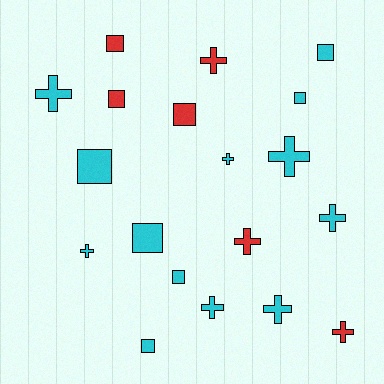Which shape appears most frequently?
Cross, with 10 objects.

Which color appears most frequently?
Cyan, with 13 objects.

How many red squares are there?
There are 3 red squares.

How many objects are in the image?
There are 19 objects.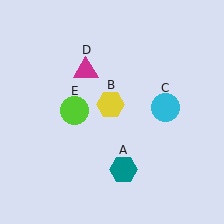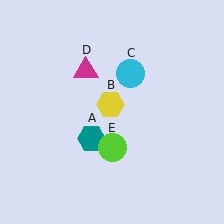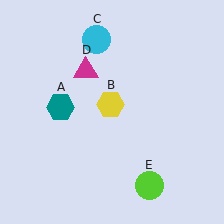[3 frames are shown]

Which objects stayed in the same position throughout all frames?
Yellow hexagon (object B) and magenta triangle (object D) remained stationary.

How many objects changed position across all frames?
3 objects changed position: teal hexagon (object A), cyan circle (object C), lime circle (object E).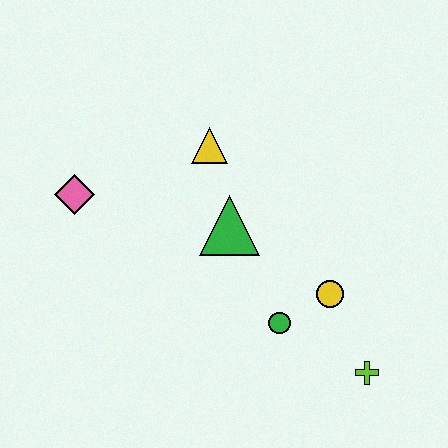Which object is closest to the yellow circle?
The green circle is closest to the yellow circle.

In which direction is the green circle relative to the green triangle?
The green circle is below the green triangle.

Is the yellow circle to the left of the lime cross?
Yes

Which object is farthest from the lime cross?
The pink diamond is farthest from the lime cross.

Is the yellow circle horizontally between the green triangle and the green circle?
No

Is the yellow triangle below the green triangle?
No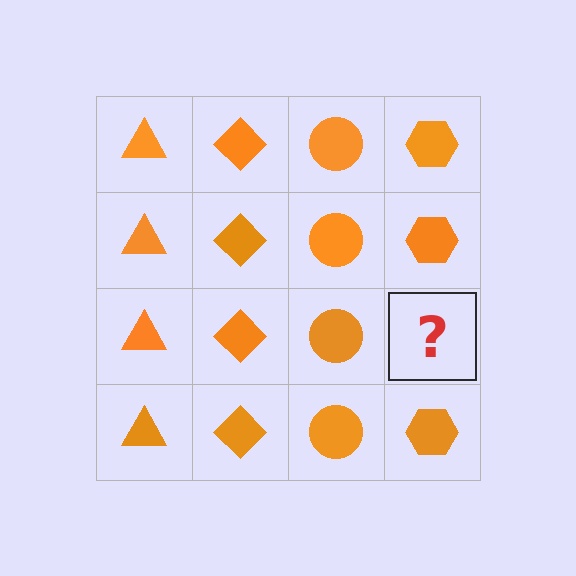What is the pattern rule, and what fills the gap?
The rule is that each column has a consistent shape. The gap should be filled with an orange hexagon.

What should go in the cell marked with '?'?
The missing cell should contain an orange hexagon.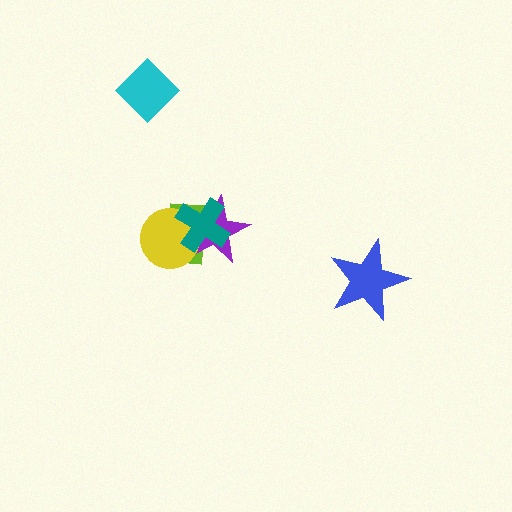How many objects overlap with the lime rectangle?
3 objects overlap with the lime rectangle.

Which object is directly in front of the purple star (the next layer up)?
The yellow circle is directly in front of the purple star.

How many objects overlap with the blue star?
0 objects overlap with the blue star.